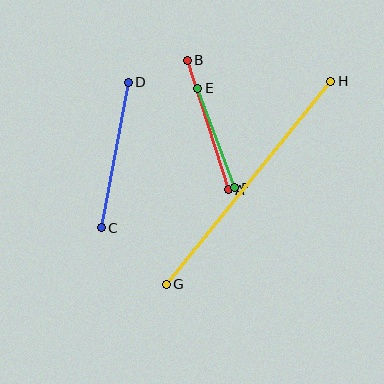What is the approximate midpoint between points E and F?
The midpoint is at approximately (216, 138) pixels.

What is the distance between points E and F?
The distance is approximately 106 pixels.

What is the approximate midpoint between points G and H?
The midpoint is at approximately (249, 183) pixels.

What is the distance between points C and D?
The distance is approximately 148 pixels.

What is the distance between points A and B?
The distance is approximately 135 pixels.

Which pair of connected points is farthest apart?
Points G and H are farthest apart.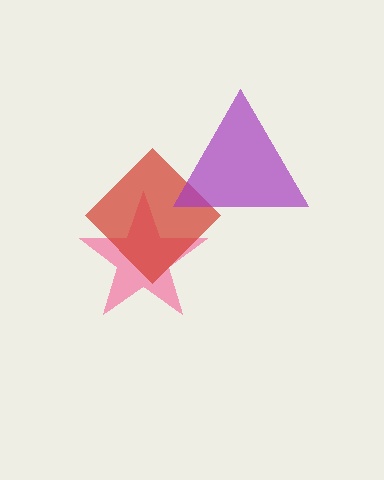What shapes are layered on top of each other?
The layered shapes are: a pink star, a red diamond, a purple triangle.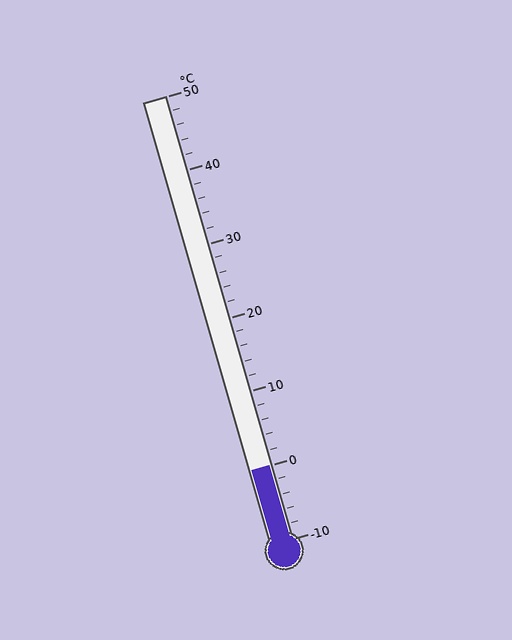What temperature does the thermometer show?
The thermometer shows approximately 0°C.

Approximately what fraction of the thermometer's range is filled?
The thermometer is filled to approximately 15% of its range.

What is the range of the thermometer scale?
The thermometer scale ranges from -10°C to 50°C.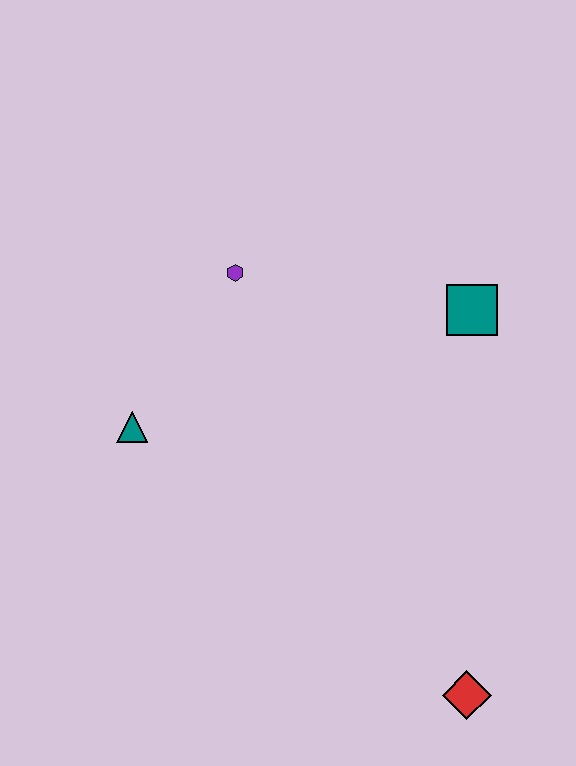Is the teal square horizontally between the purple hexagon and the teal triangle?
No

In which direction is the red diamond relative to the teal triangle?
The red diamond is to the right of the teal triangle.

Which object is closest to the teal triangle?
The purple hexagon is closest to the teal triangle.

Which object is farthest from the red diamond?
The purple hexagon is farthest from the red diamond.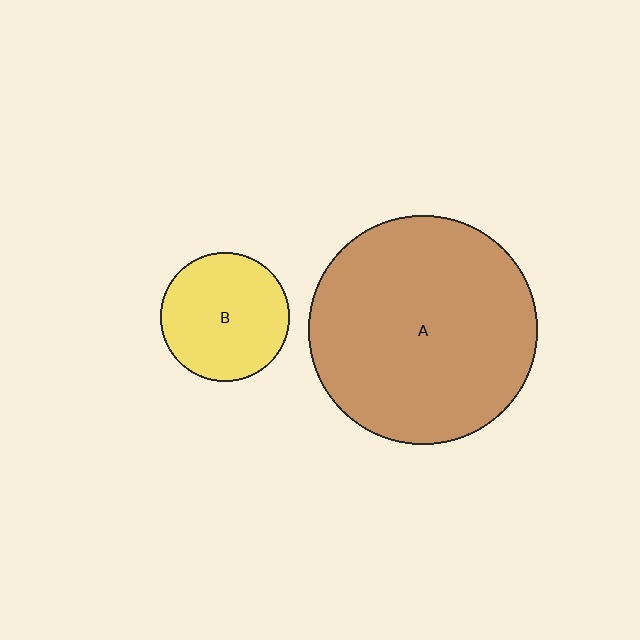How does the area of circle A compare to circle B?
Approximately 3.2 times.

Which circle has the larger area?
Circle A (brown).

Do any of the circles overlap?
No, none of the circles overlap.